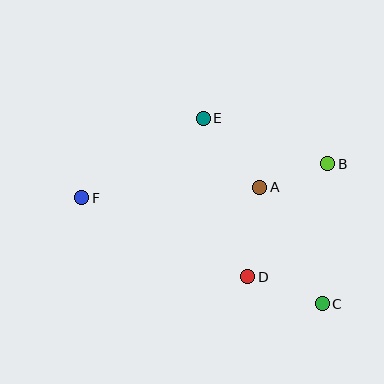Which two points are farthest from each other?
Points C and F are farthest from each other.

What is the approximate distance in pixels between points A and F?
The distance between A and F is approximately 178 pixels.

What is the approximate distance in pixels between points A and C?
The distance between A and C is approximately 133 pixels.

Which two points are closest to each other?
Points A and B are closest to each other.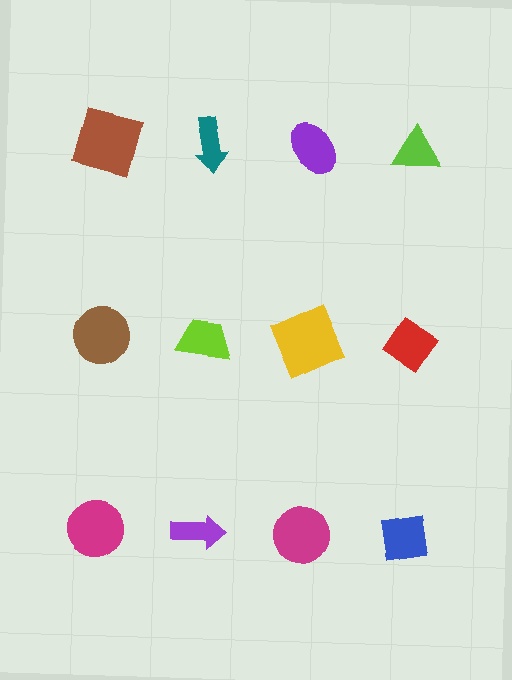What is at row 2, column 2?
A lime trapezoid.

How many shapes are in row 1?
4 shapes.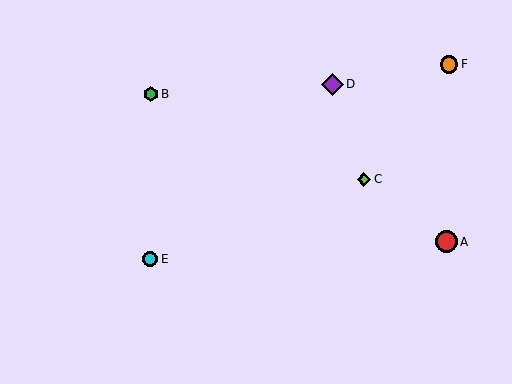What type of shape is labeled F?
Shape F is an orange circle.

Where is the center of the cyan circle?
The center of the cyan circle is at (150, 259).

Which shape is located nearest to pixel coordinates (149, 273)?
The cyan circle (labeled E) at (150, 259) is nearest to that location.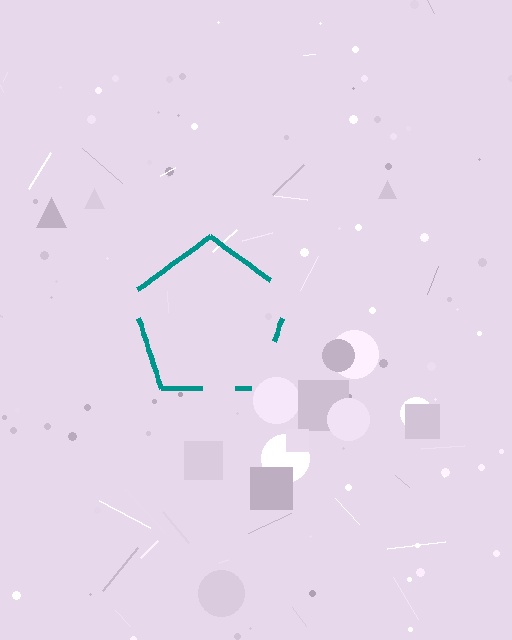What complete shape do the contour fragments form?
The contour fragments form a pentagon.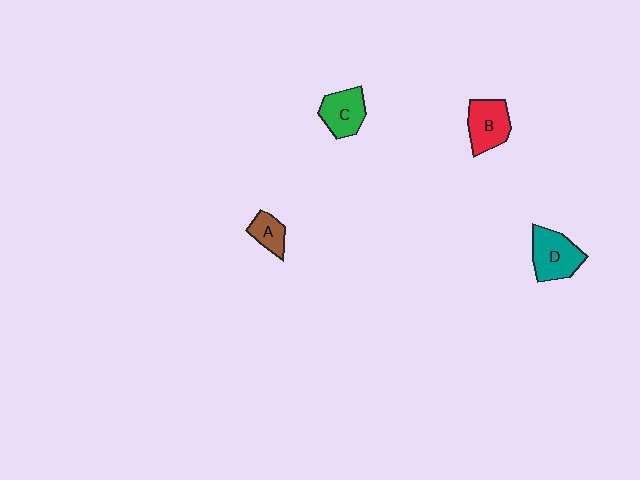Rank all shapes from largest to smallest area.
From largest to smallest: D (teal), B (red), C (green), A (brown).